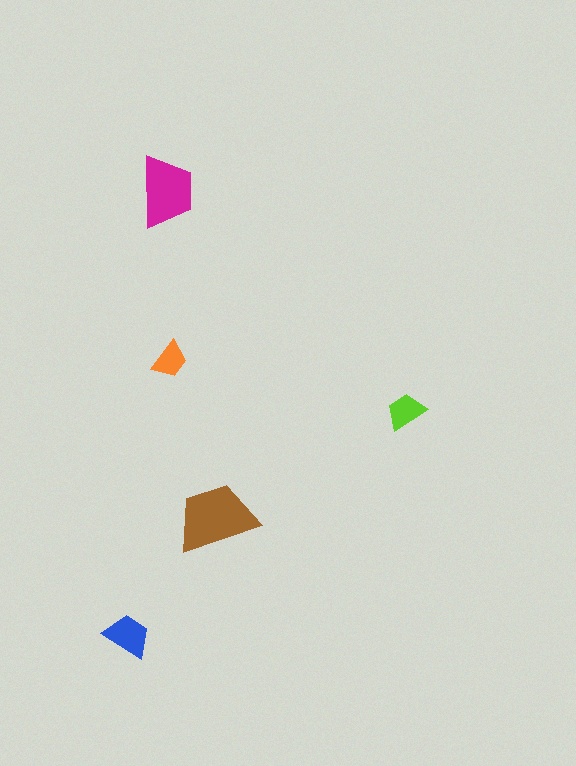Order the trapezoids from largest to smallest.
the brown one, the magenta one, the blue one, the lime one, the orange one.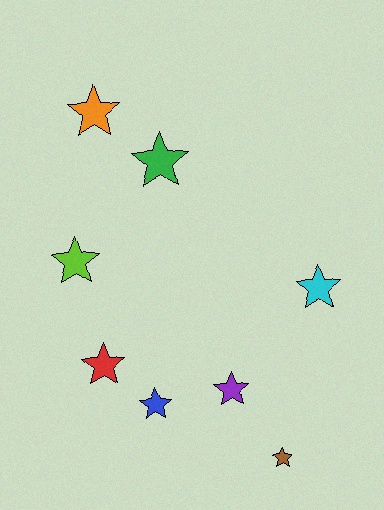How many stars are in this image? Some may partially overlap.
There are 8 stars.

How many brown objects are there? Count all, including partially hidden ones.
There is 1 brown object.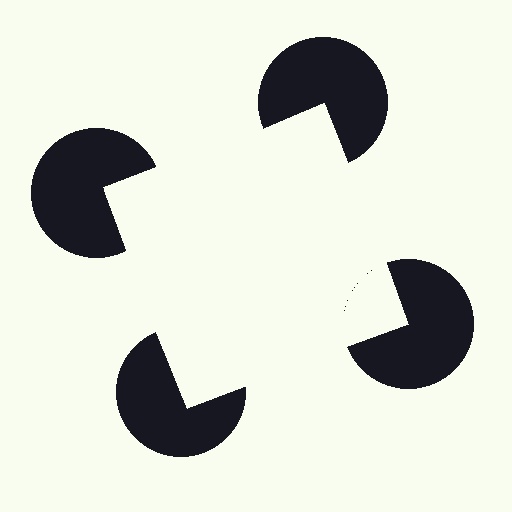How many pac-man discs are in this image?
There are 4 — one at each vertex of the illusory square.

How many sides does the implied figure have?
4 sides.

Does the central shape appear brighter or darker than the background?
It typically appears slightly brighter than the background, even though no actual brightness change is drawn.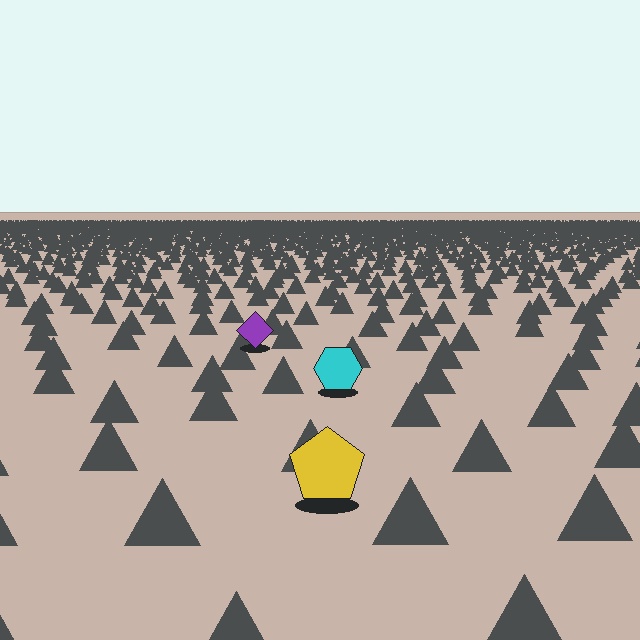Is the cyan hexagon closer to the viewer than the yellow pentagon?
No. The yellow pentagon is closer — you can tell from the texture gradient: the ground texture is coarser near it.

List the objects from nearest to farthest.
From nearest to farthest: the yellow pentagon, the cyan hexagon, the purple diamond.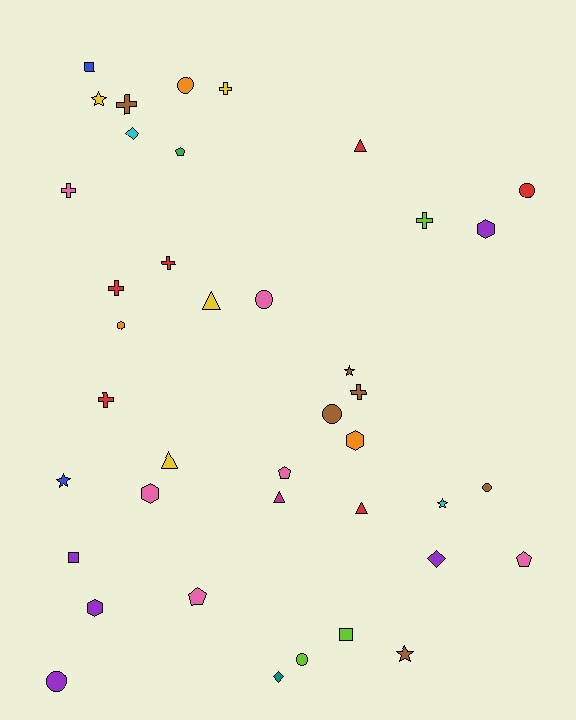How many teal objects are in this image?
There is 1 teal object.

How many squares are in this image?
There are 3 squares.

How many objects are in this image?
There are 40 objects.